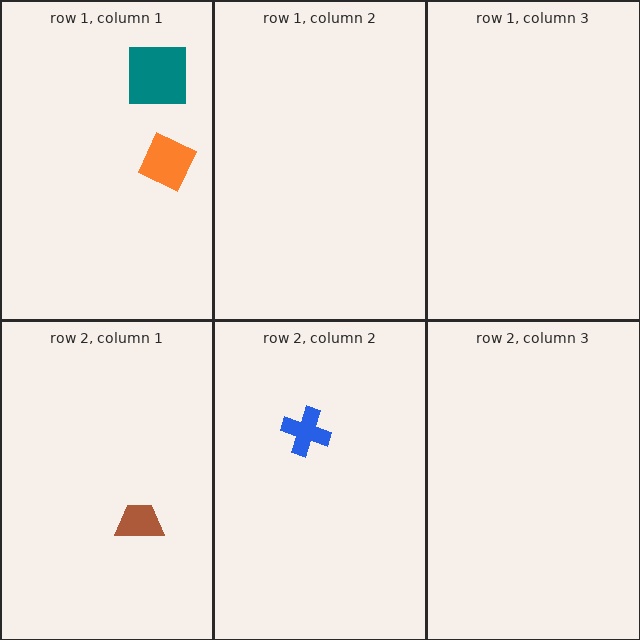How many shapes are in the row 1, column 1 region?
2.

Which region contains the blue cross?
The row 2, column 2 region.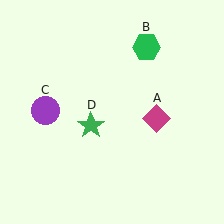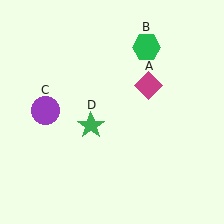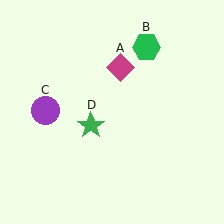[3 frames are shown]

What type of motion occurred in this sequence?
The magenta diamond (object A) rotated counterclockwise around the center of the scene.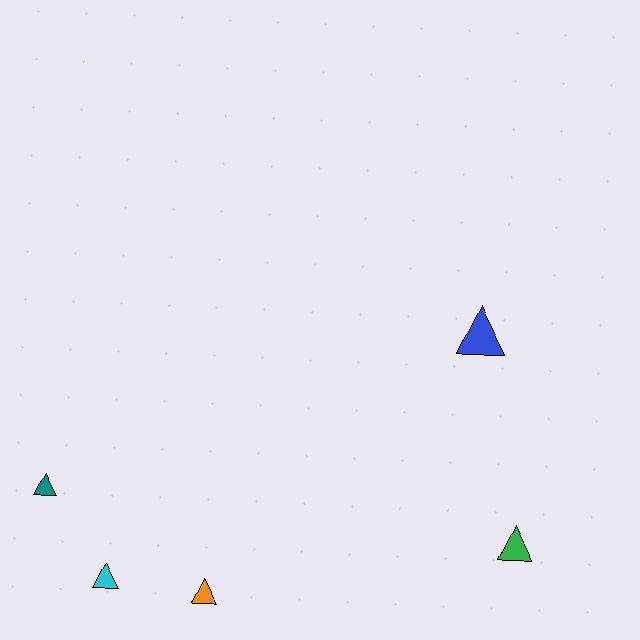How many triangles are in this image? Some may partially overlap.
There are 5 triangles.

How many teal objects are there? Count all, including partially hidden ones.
There is 1 teal object.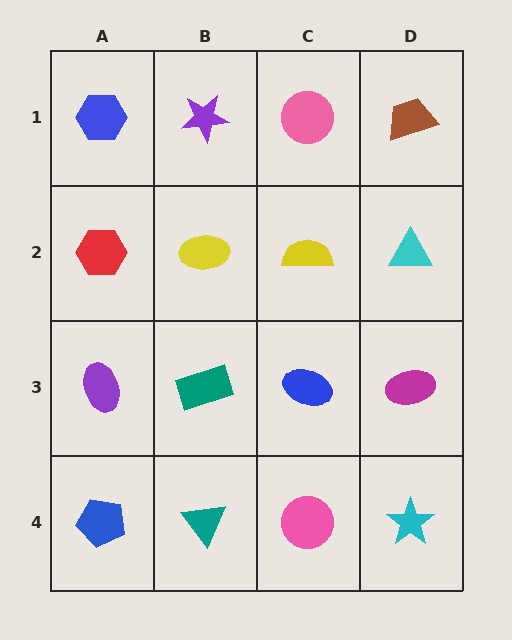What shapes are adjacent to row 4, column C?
A blue ellipse (row 3, column C), a teal triangle (row 4, column B), a cyan star (row 4, column D).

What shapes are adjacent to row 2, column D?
A brown trapezoid (row 1, column D), a magenta ellipse (row 3, column D), a yellow semicircle (row 2, column C).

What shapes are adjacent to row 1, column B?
A yellow ellipse (row 2, column B), a blue hexagon (row 1, column A), a pink circle (row 1, column C).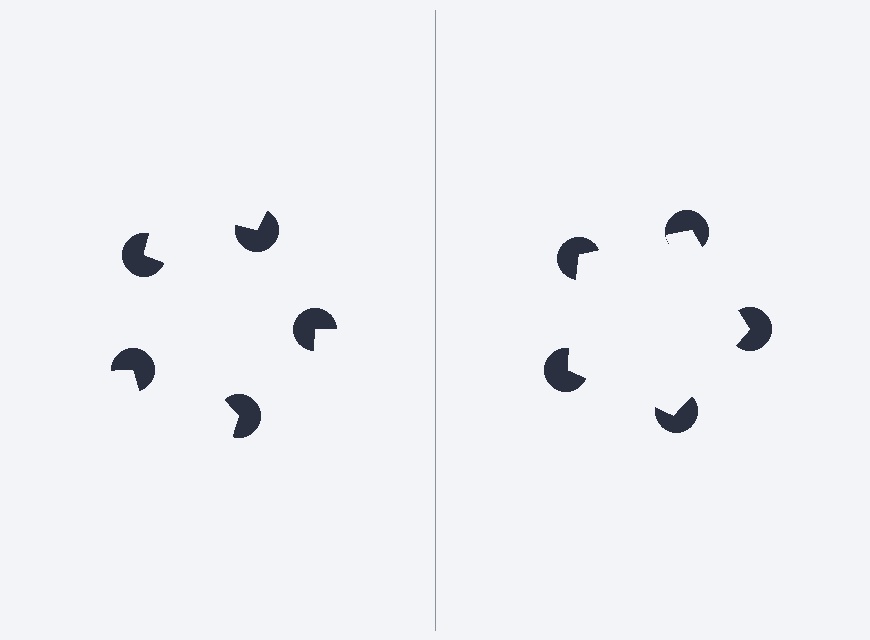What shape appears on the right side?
An illusory pentagon.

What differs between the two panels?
The pac-man discs are positioned identically on both sides; only the wedge orientations differ. On the right they align to a pentagon; on the left they are misaligned.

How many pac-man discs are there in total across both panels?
10 — 5 on each side.